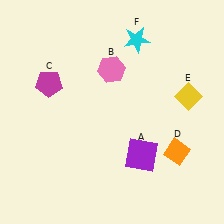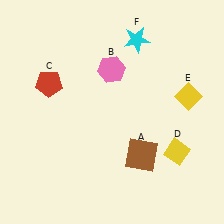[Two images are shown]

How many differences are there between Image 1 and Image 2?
There are 3 differences between the two images.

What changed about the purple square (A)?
In Image 1, A is purple. In Image 2, it changed to brown.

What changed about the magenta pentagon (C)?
In Image 1, C is magenta. In Image 2, it changed to red.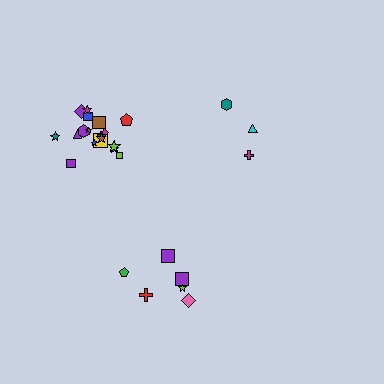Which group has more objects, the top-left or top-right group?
The top-left group.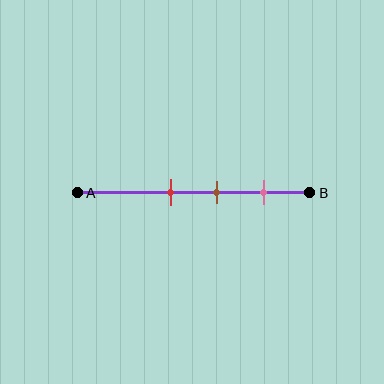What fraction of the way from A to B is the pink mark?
The pink mark is approximately 80% (0.8) of the way from A to B.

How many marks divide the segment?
There are 3 marks dividing the segment.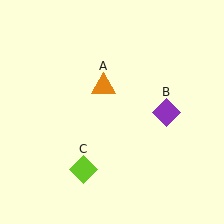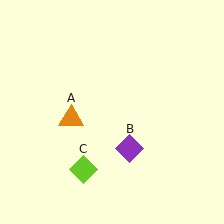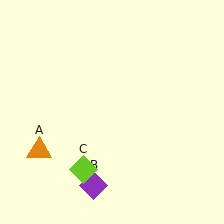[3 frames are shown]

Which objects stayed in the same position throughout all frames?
Lime diamond (object C) remained stationary.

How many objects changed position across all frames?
2 objects changed position: orange triangle (object A), purple diamond (object B).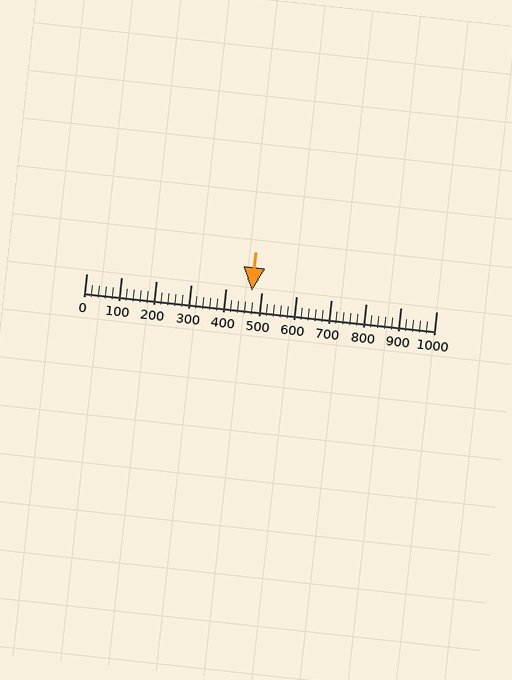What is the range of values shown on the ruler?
The ruler shows values from 0 to 1000.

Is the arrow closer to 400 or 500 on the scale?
The arrow is closer to 500.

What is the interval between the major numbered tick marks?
The major tick marks are spaced 100 units apart.